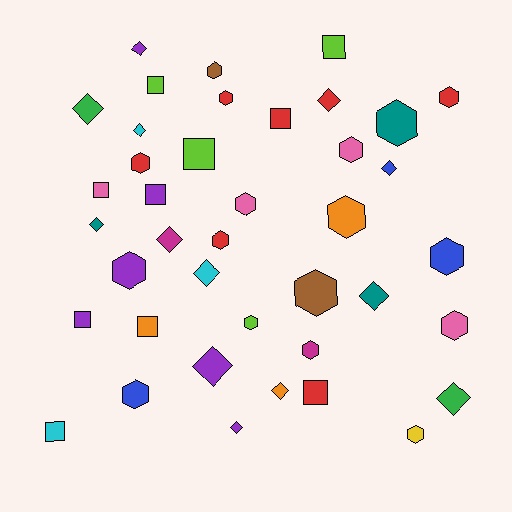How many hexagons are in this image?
There are 17 hexagons.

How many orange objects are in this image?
There are 3 orange objects.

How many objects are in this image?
There are 40 objects.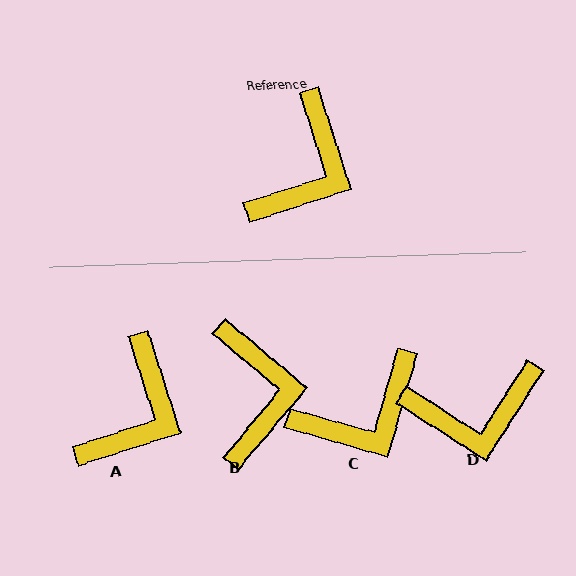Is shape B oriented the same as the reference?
No, it is off by about 32 degrees.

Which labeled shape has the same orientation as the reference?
A.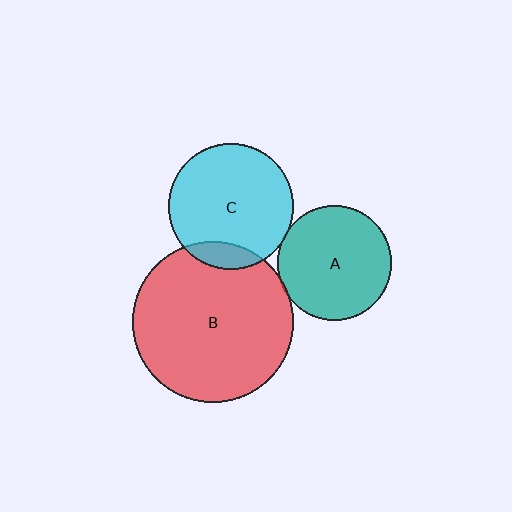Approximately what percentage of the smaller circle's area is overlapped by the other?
Approximately 5%.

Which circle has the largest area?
Circle B (red).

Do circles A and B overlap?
Yes.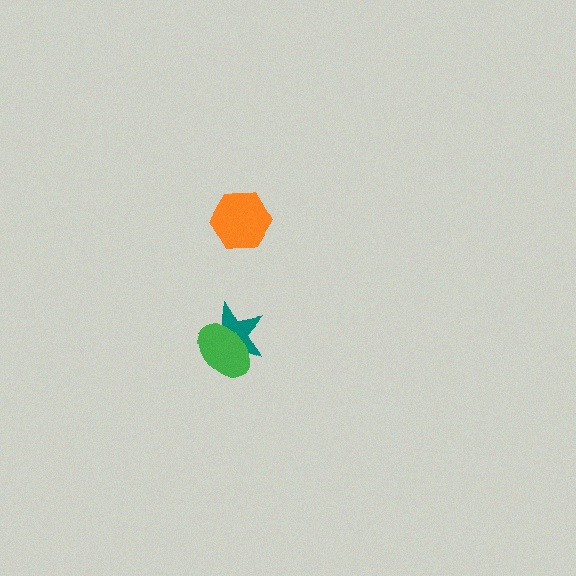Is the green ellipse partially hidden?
No, no other shape covers it.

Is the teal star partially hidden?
Yes, it is partially covered by another shape.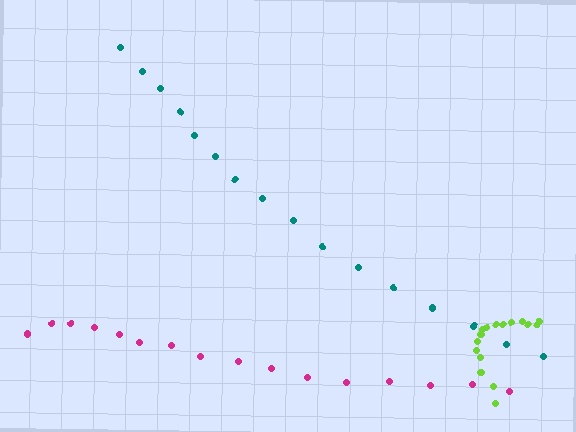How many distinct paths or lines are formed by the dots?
There are 3 distinct paths.